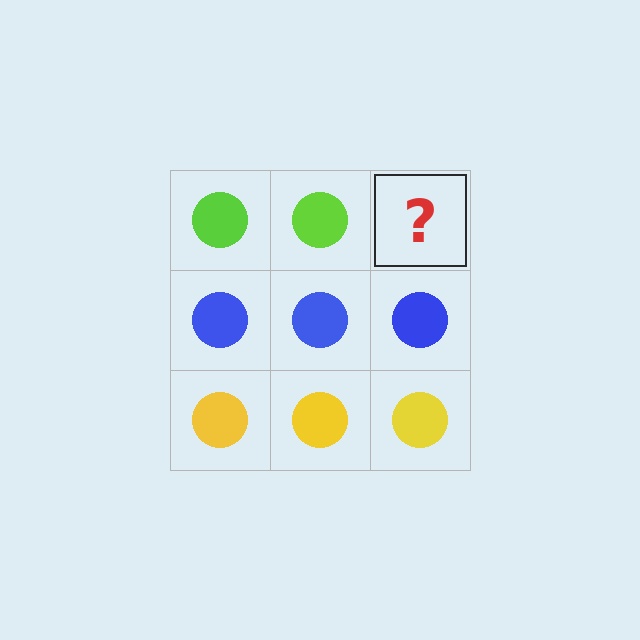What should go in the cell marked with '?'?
The missing cell should contain a lime circle.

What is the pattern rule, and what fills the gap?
The rule is that each row has a consistent color. The gap should be filled with a lime circle.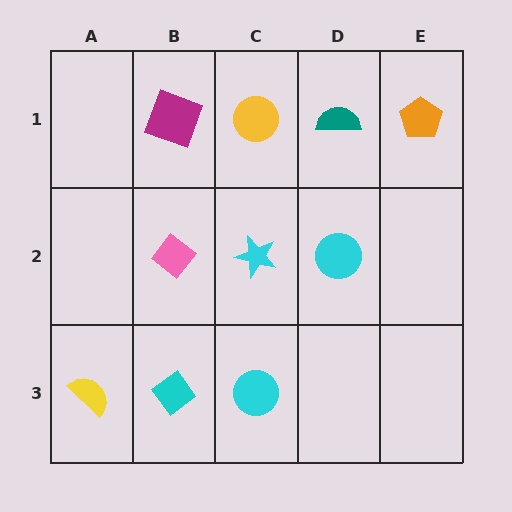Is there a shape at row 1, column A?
No, that cell is empty.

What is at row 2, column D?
A cyan circle.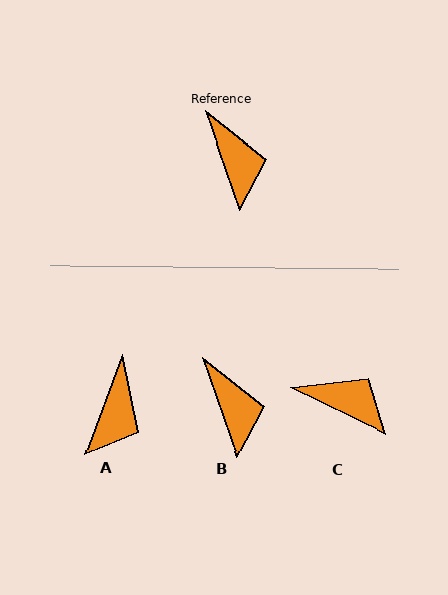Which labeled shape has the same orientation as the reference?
B.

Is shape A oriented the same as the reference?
No, it is off by about 40 degrees.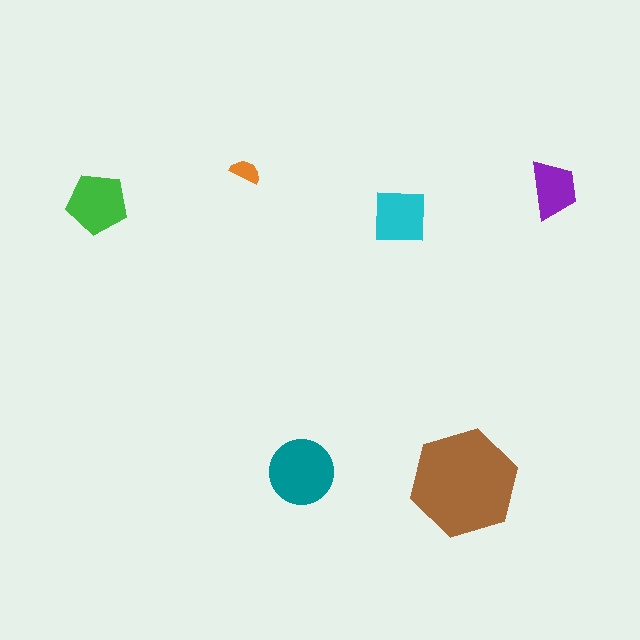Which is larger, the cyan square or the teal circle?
The teal circle.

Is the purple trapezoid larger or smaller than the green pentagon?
Smaller.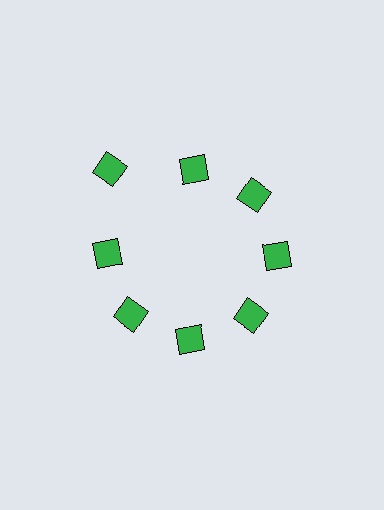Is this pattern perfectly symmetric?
No. The 8 green diamonds are arranged in a ring, but one element near the 10 o'clock position is pushed outward from the center, breaking the 8-fold rotational symmetry.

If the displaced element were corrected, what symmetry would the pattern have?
It would have 8-fold rotational symmetry — the pattern would map onto itself every 45 degrees.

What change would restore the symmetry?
The symmetry would be restored by moving it inward, back onto the ring so that all 8 diamonds sit at equal angles and equal distance from the center.